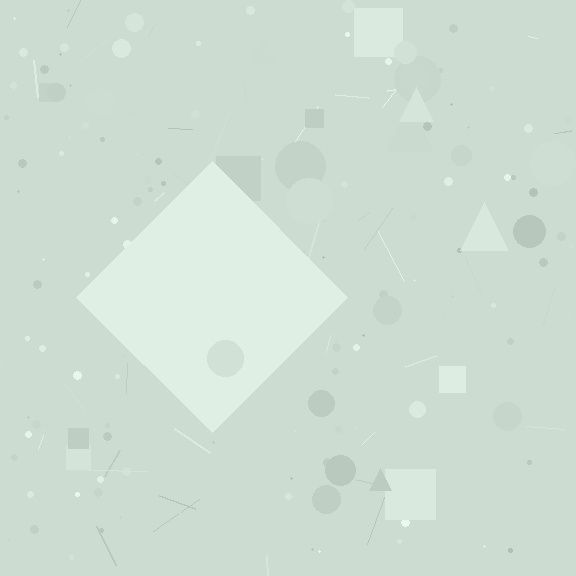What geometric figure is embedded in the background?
A diamond is embedded in the background.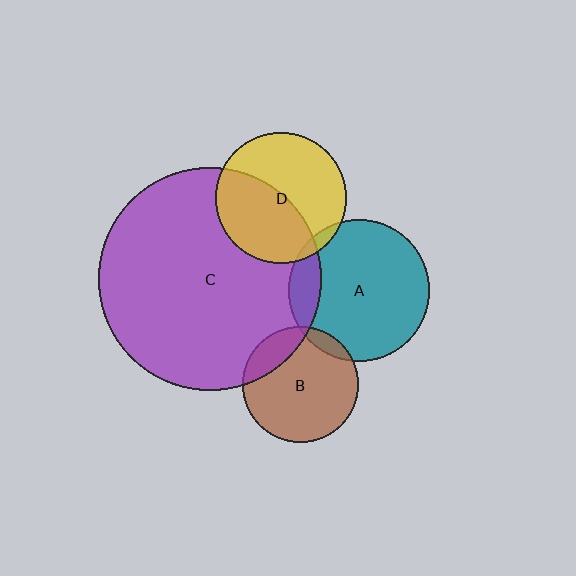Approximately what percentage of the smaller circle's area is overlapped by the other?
Approximately 5%.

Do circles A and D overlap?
Yes.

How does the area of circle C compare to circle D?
Approximately 2.9 times.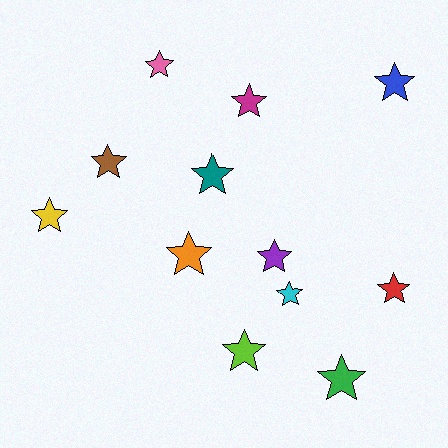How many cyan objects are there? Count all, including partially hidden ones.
There is 1 cyan object.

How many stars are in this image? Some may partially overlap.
There are 12 stars.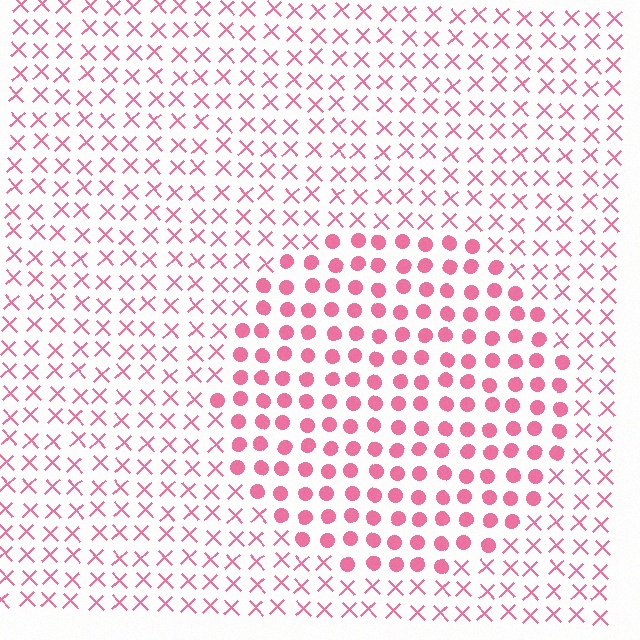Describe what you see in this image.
The image is filled with small pink elements arranged in a uniform grid. A circle-shaped region contains circles, while the surrounding area contains X marks. The boundary is defined purely by the change in element shape.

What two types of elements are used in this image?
The image uses circles inside the circle region and X marks outside it.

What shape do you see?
I see a circle.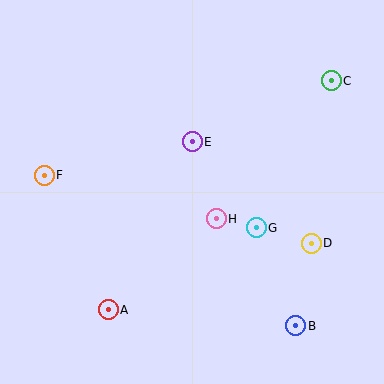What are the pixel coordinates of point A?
Point A is at (108, 310).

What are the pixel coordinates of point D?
Point D is at (311, 243).